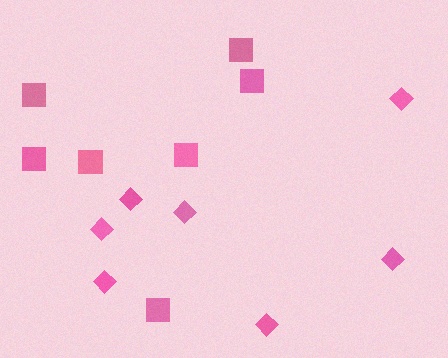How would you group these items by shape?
There are 2 groups: one group of squares (7) and one group of diamonds (7).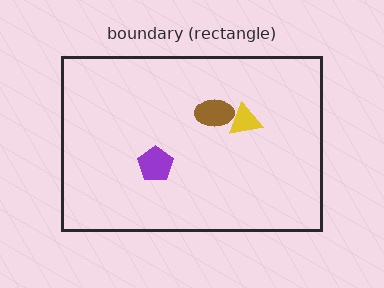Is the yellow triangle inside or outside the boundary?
Inside.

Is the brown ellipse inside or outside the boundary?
Inside.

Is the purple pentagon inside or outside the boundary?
Inside.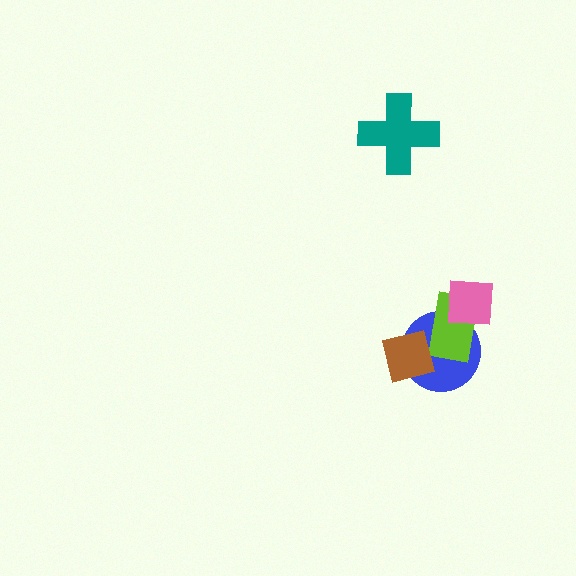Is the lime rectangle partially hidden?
Yes, it is partially covered by another shape.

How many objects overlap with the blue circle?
3 objects overlap with the blue circle.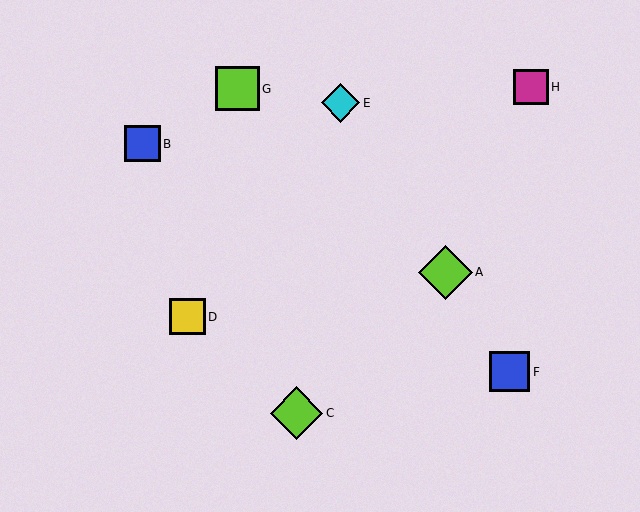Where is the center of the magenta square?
The center of the magenta square is at (531, 87).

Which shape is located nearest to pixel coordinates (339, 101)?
The cyan diamond (labeled E) at (340, 103) is nearest to that location.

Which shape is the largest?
The lime diamond (labeled A) is the largest.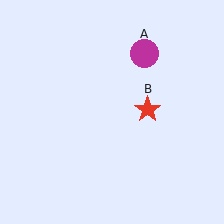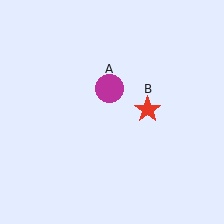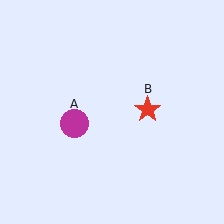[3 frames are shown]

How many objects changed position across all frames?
1 object changed position: magenta circle (object A).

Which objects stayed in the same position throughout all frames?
Red star (object B) remained stationary.